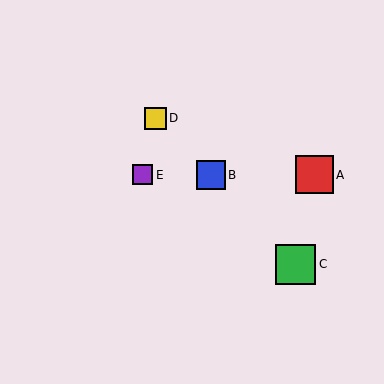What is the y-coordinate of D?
Object D is at y≈118.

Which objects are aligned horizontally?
Objects A, B, E are aligned horizontally.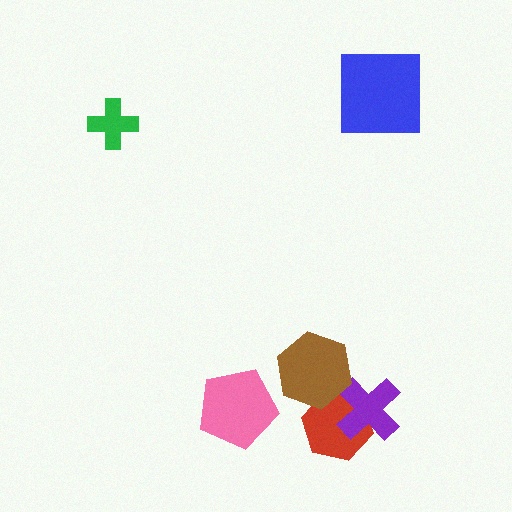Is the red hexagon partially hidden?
Yes, it is partially covered by another shape.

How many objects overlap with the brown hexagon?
1 object overlaps with the brown hexagon.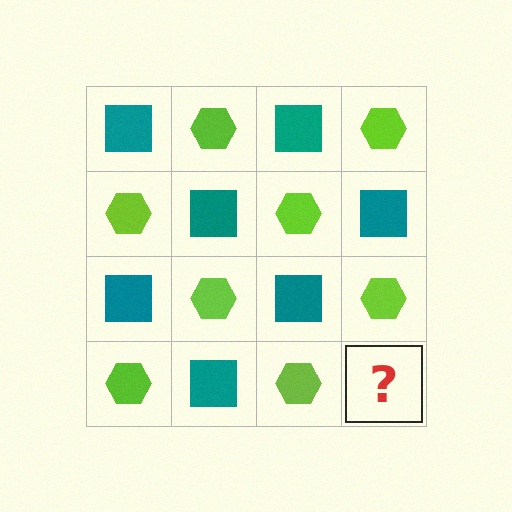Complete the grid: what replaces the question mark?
The question mark should be replaced with a teal square.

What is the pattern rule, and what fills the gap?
The rule is that it alternates teal square and lime hexagon in a checkerboard pattern. The gap should be filled with a teal square.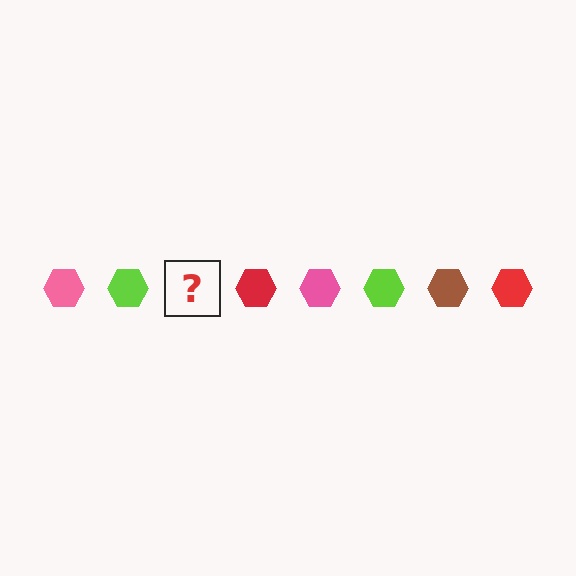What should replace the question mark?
The question mark should be replaced with a brown hexagon.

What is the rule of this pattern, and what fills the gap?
The rule is that the pattern cycles through pink, lime, brown, red hexagons. The gap should be filled with a brown hexagon.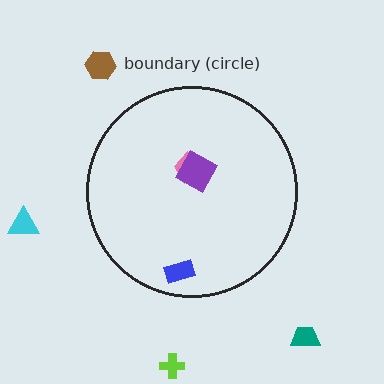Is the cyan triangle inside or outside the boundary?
Outside.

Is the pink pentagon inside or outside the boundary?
Inside.